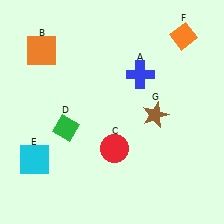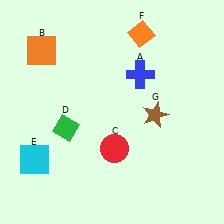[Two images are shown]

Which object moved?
The orange diamond (F) moved left.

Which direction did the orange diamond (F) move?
The orange diamond (F) moved left.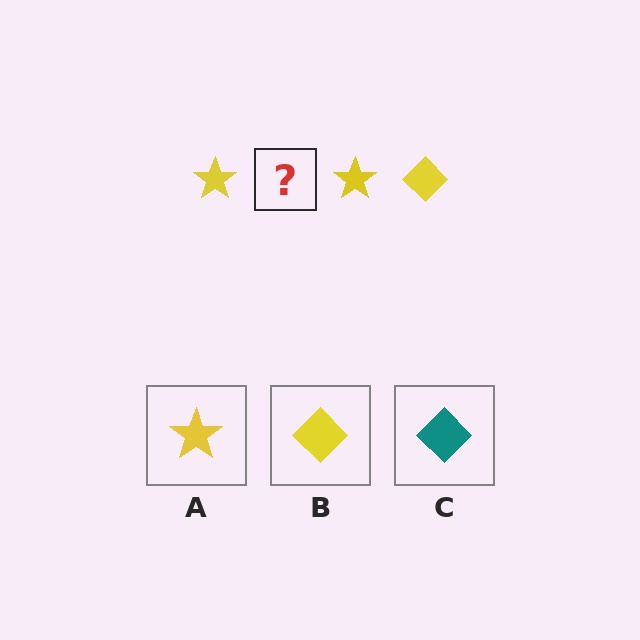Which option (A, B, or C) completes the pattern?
B.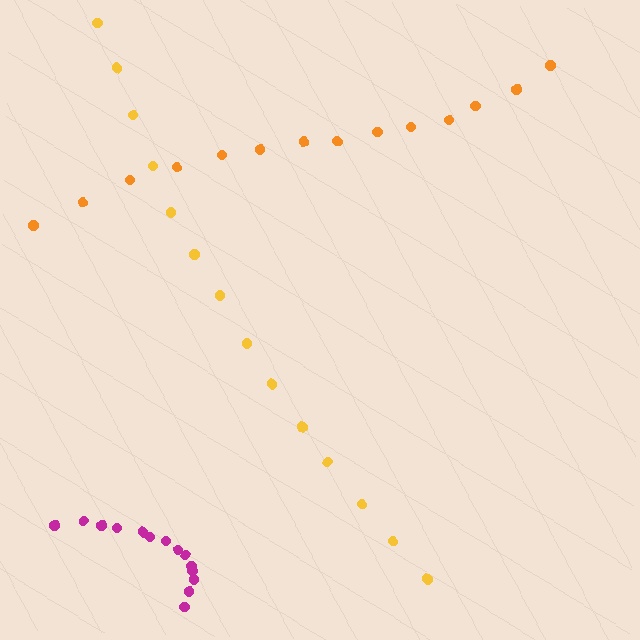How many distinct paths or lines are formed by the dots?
There are 3 distinct paths.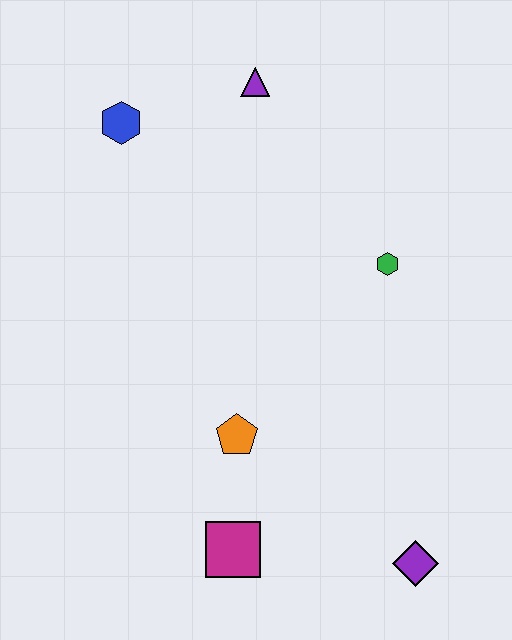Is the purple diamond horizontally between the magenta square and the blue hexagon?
No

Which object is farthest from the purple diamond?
The blue hexagon is farthest from the purple diamond.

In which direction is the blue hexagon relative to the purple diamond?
The blue hexagon is above the purple diamond.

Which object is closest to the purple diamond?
The magenta square is closest to the purple diamond.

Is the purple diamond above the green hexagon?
No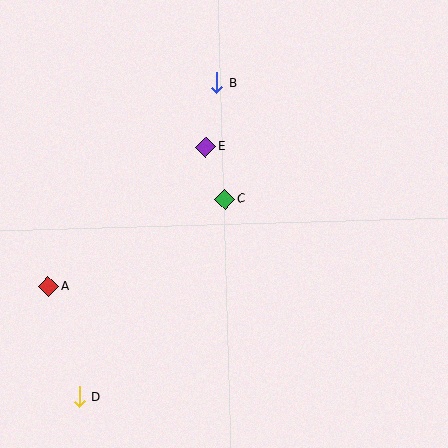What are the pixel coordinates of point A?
Point A is at (48, 286).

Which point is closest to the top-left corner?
Point B is closest to the top-left corner.